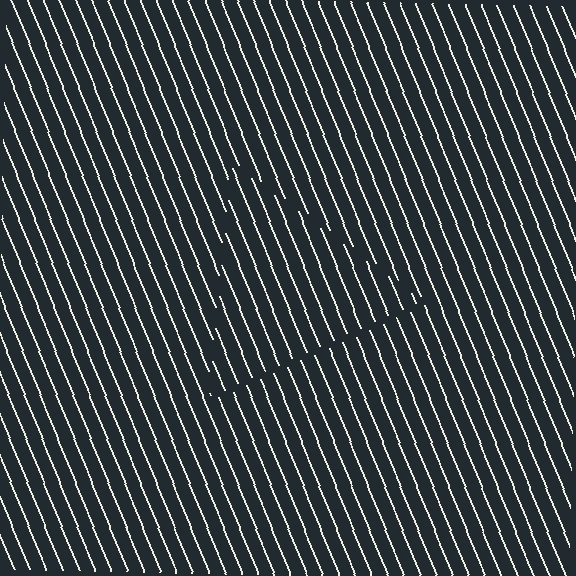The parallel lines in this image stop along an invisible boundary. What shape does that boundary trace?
An illusory triangle. The interior of the shape contains the same grating, shifted by half a period — the contour is defined by the phase discontinuity where line-ends from the inner and outer gratings abut.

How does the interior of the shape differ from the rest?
The interior of the shape contains the same grating, shifted by half a period — the contour is defined by the phase discontinuity where line-ends from the inner and outer gratings abut.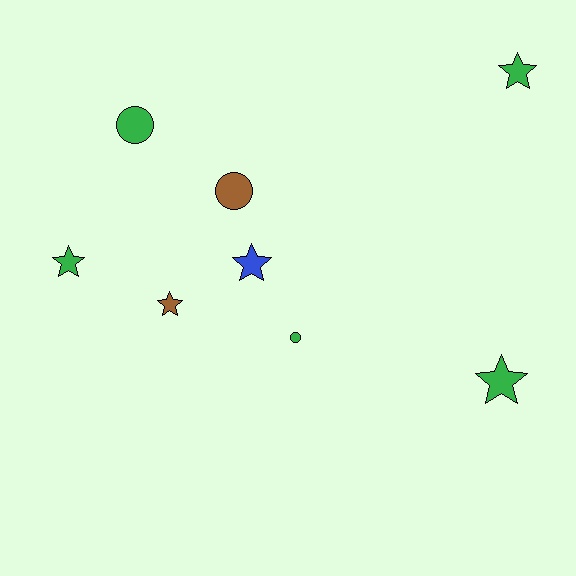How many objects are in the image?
There are 8 objects.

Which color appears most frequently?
Green, with 5 objects.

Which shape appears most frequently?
Star, with 5 objects.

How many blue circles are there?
There are no blue circles.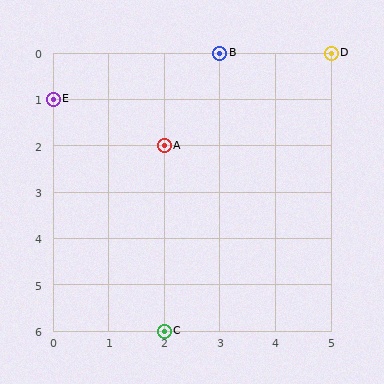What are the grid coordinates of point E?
Point E is at grid coordinates (0, 1).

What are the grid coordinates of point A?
Point A is at grid coordinates (2, 2).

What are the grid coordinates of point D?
Point D is at grid coordinates (5, 0).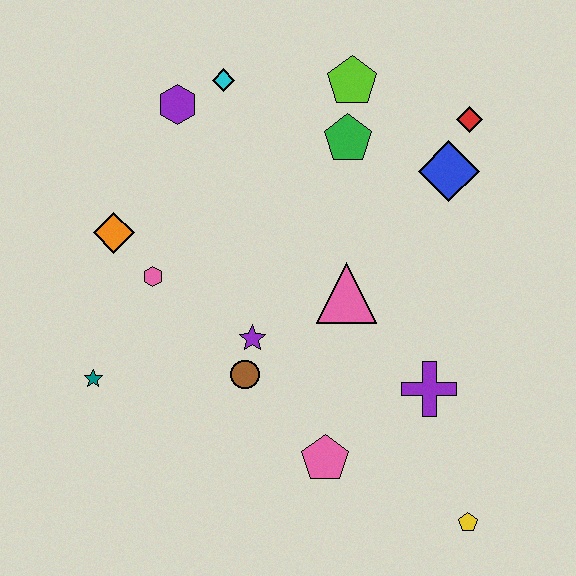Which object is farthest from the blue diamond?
The teal star is farthest from the blue diamond.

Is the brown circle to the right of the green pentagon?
No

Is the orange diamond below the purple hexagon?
Yes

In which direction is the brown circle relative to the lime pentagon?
The brown circle is below the lime pentagon.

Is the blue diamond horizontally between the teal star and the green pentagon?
No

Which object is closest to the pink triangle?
The purple star is closest to the pink triangle.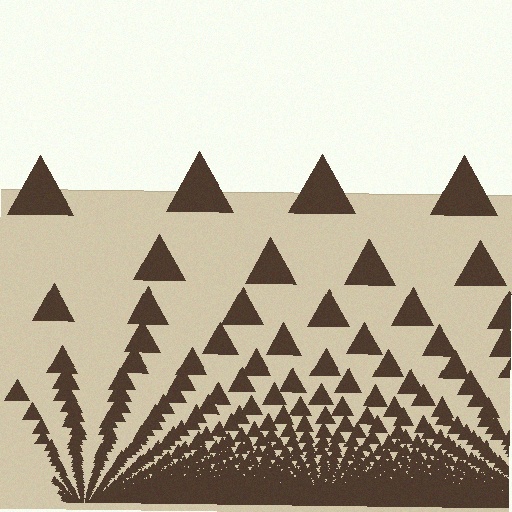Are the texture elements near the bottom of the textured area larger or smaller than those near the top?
Smaller. The gradient is inverted — elements near the bottom are smaller and denser.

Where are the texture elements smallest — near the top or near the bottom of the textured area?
Near the bottom.